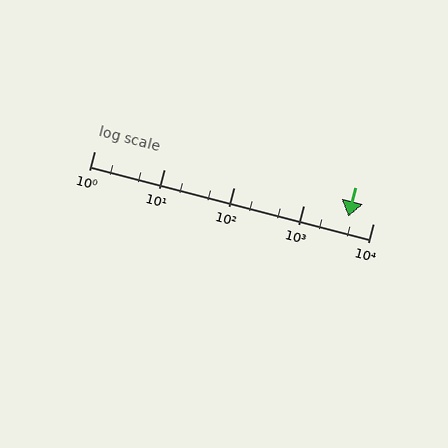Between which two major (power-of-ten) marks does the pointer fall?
The pointer is between 1000 and 10000.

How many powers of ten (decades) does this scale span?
The scale spans 4 decades, from 1 to 10000.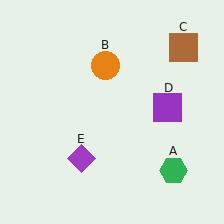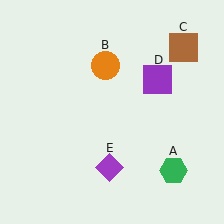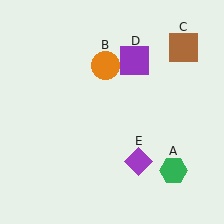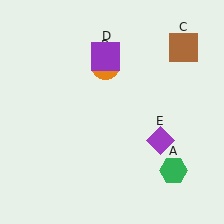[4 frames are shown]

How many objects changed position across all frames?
2 objects changed position: purple square (object D), purple diamond (object E).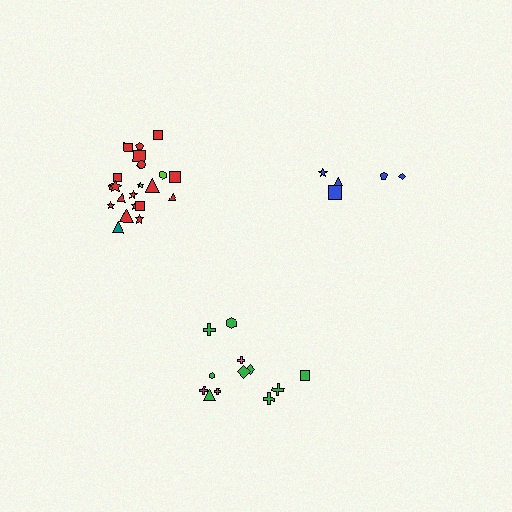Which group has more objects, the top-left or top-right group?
The top-left group.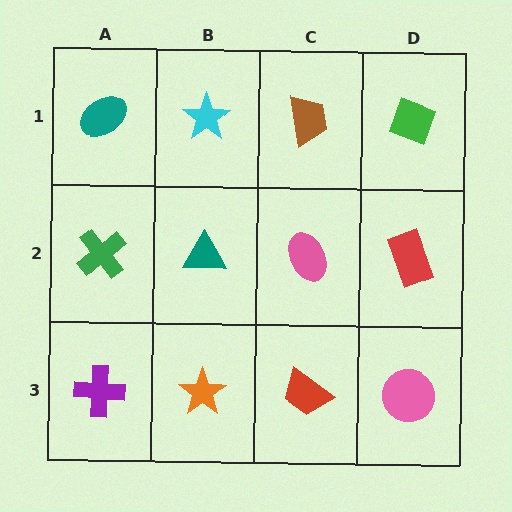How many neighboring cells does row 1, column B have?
3.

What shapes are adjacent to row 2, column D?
A green diamond (row 1, column D), a pink circle (row 3, column D), a pink ellipse (row 2, column C).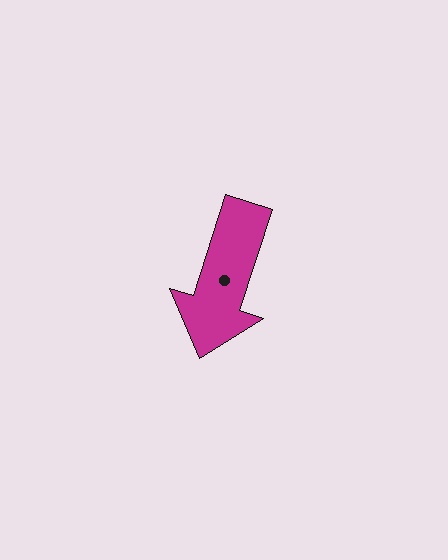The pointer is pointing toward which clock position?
Roughly 7 o'clock.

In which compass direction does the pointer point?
South.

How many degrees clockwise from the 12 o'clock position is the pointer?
Approximately 198 degrees.